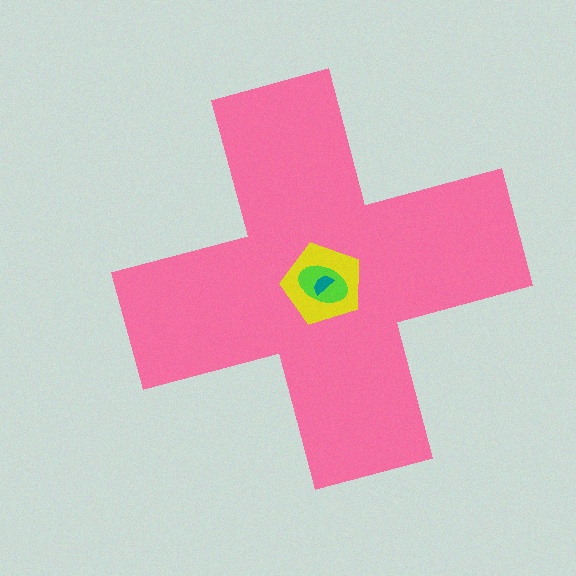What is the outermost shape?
The pink cross.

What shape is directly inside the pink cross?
The yellow pentagon.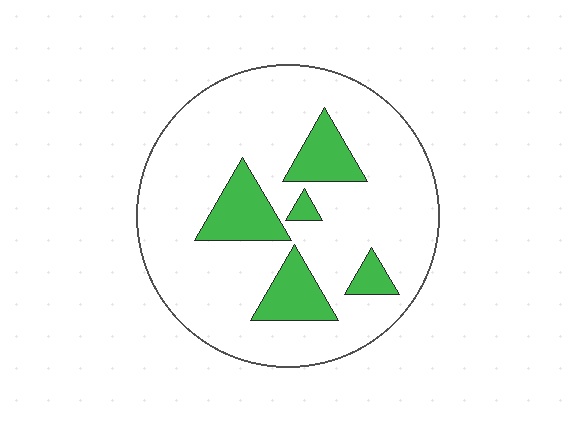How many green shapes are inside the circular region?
5.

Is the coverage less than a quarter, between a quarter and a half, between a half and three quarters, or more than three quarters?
Less than a quarter.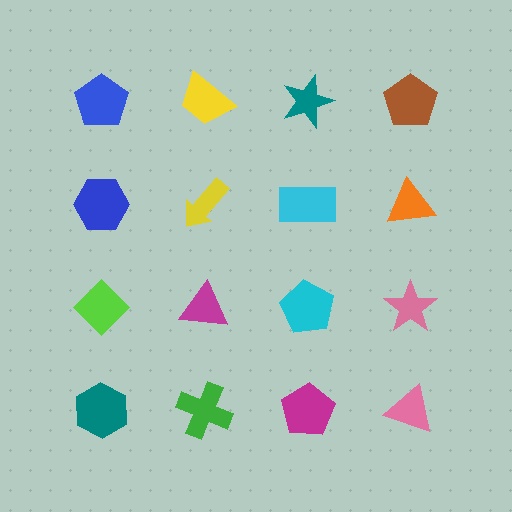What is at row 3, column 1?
A lime diamond.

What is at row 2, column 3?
A cyan rectangle.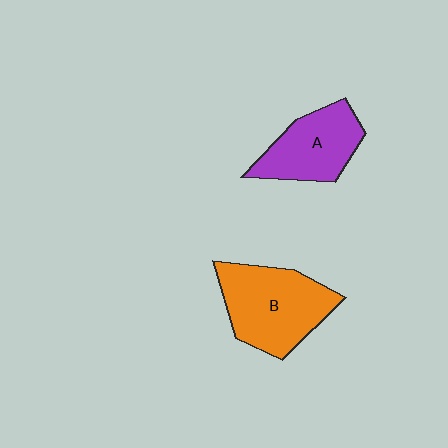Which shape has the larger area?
Shape B (orange).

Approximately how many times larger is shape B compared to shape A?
Approximately 1.3 times.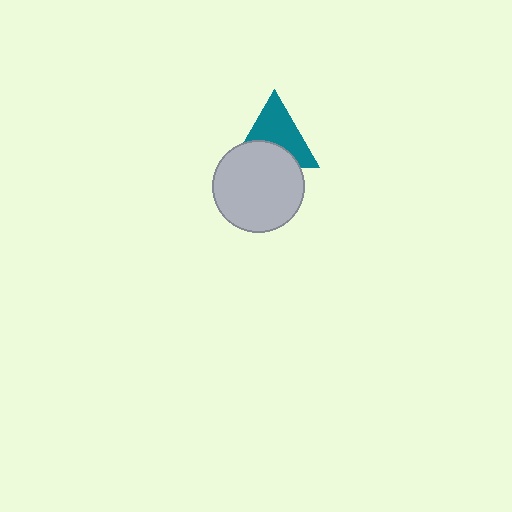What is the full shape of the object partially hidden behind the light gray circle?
The partially hidden object is a teal triangle.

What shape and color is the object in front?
The object in front is a light gray circle.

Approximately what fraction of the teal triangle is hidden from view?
Roughly 40% of the teal triangle is hidden behind the light gray circle.